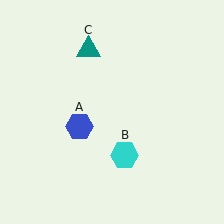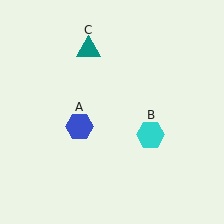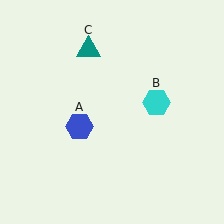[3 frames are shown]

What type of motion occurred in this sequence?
The cyan hexagon (object B) rotated counterclockwise around the center of the scene.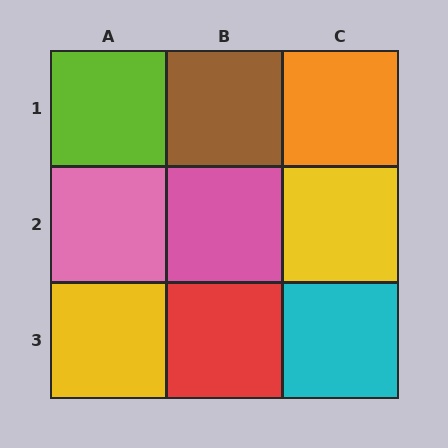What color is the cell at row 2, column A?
Pink.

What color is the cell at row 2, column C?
Yellow.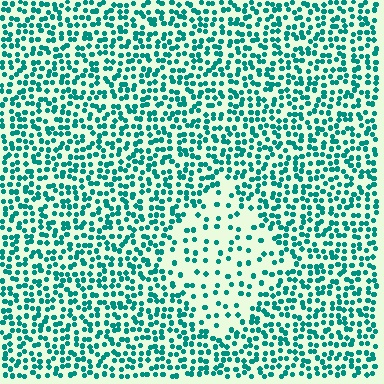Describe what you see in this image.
The image contains small teal elements arranged at two different densities. A diamond-shaped region is visible where the elements are less densely packed than the surrounding area.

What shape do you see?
I see a diamond.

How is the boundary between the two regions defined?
The boundary is defined by a change in element density (approximately 2.4x ratio). All elements are the same color, size, and shape.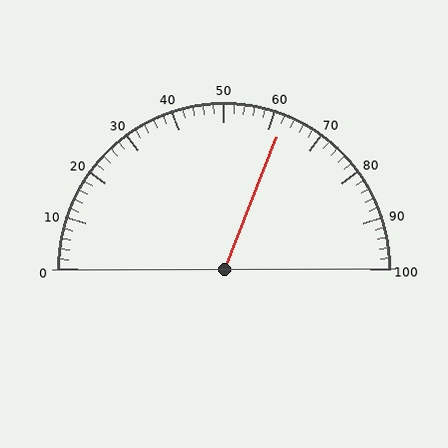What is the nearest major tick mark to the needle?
The nearest major tick mark is 60.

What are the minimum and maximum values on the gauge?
The gauge ranges from 0 to 100.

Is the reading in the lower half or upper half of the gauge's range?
The reading is in the upper half of the range (0 to 100).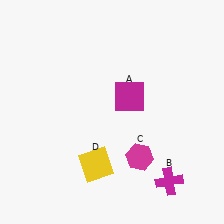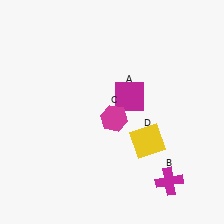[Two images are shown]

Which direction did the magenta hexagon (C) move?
The magenta hexagon (C) moved up.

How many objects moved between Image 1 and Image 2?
2 objects moved between the two images.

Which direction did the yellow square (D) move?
The yellow square (D) moved right.